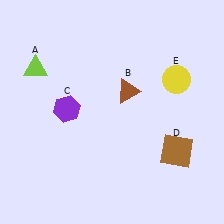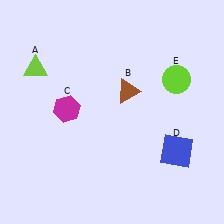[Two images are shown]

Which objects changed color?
C changed from purple to magenta. D changed from brown to blue. E changed from yellow to lime.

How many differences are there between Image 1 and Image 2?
There are 3 differences between the two images.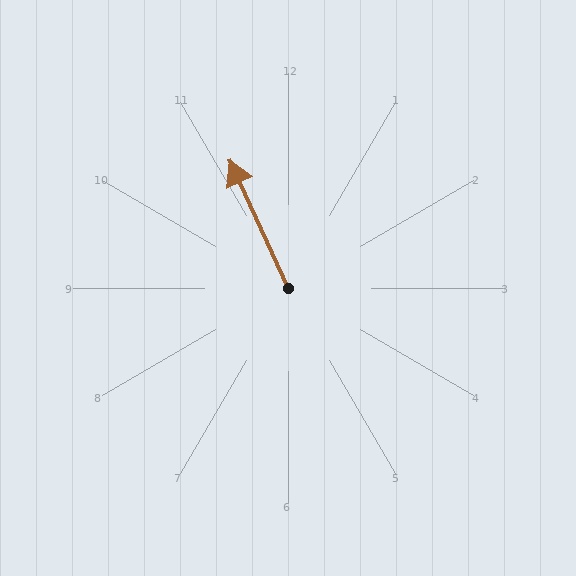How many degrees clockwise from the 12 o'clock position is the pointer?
Approximately 335 degrees.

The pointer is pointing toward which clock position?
Roughly 11 o'clock.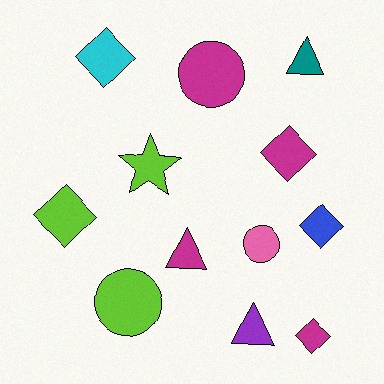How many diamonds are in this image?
There are 5 diamonds.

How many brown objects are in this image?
There are no brown objects.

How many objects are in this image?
There are 12 objects.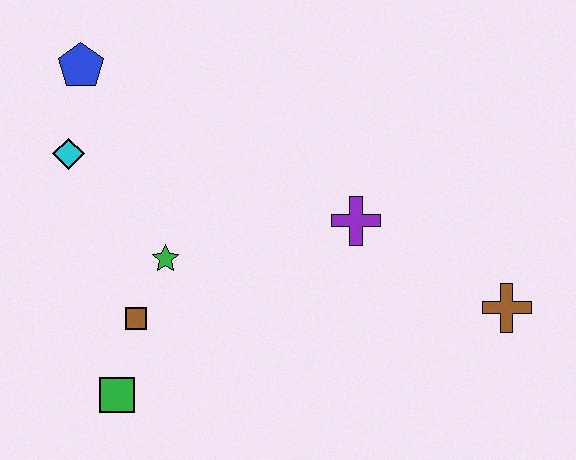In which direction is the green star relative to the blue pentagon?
The green star is below the blue pentagon.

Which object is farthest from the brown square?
The brown cross is farthest from the brown square.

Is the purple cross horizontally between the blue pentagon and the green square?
No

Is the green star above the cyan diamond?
No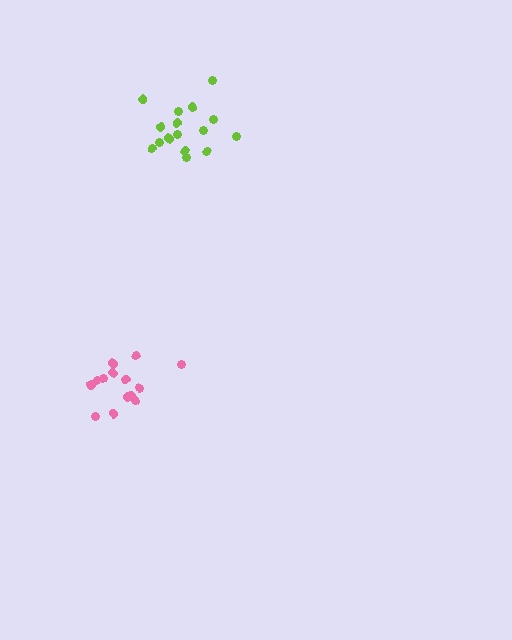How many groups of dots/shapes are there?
There are 2 groups.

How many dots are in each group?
Group 1: 16 dots, Group 2: 14 dots (30 total).